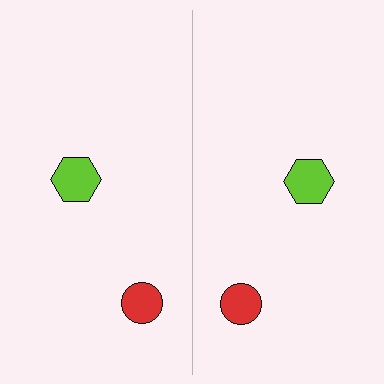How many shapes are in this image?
There are 4 shapes in this image.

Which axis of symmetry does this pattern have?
The pattern has a vertical axis of symmetry running through the center of the image.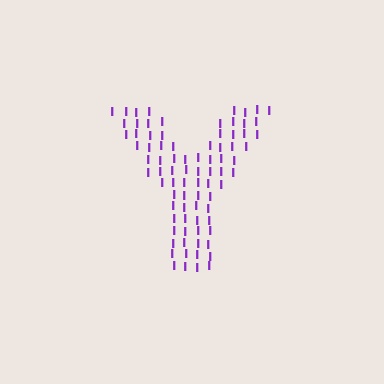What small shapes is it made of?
It is made of small letter I's.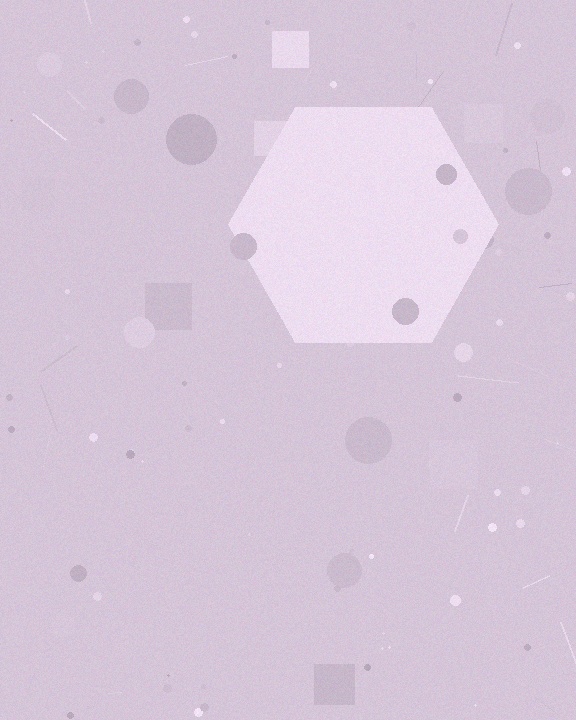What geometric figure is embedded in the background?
A hexagon is embedded in the background.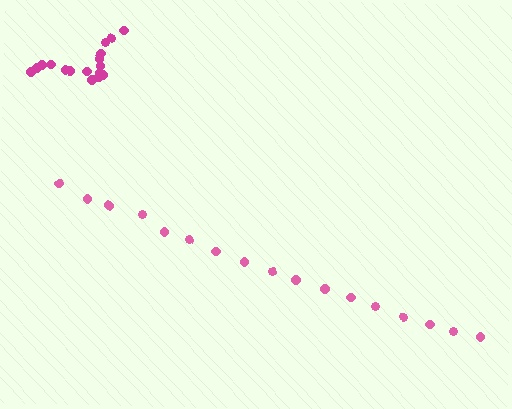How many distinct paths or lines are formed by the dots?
There are 2 distinct paths.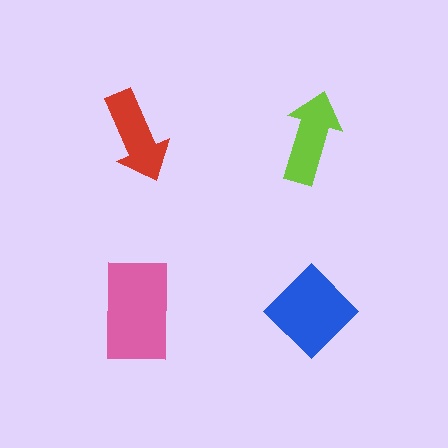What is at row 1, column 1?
A red arrow.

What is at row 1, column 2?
A lime arrow.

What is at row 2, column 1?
A pink rectangle.